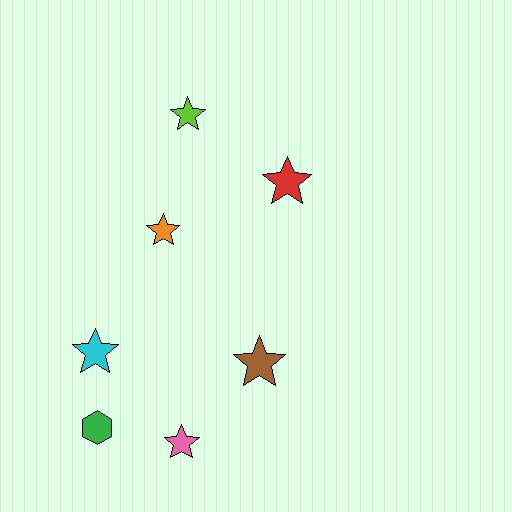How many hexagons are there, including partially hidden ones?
There is 1 hexagon.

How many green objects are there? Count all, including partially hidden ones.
There is 1 green object.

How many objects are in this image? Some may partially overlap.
There are 7 objects.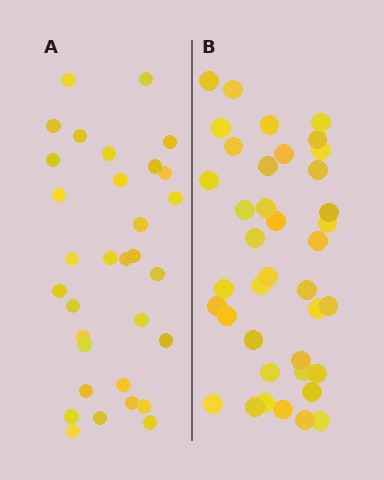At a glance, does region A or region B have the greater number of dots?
Region B (the right region) has more dots.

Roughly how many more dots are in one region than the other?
Region B has roughly 8 or so more dots than region A.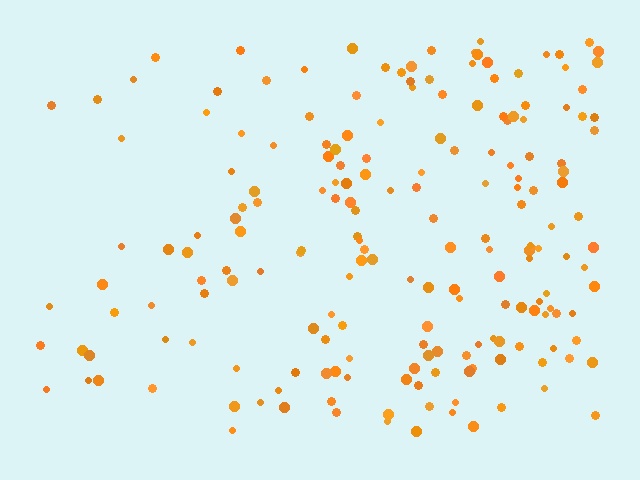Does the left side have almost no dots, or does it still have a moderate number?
Still a moderate number, just noticeably fewer than the right.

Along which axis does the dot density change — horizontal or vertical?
Horizontal.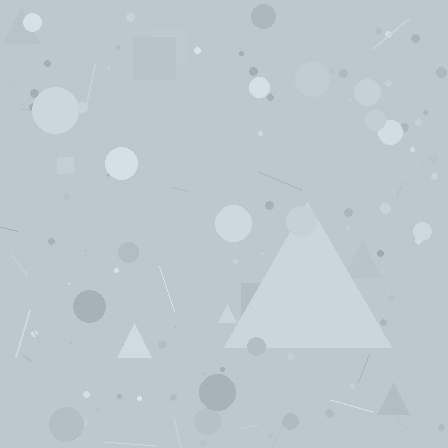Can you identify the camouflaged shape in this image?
The camouflaged shape is a triangle.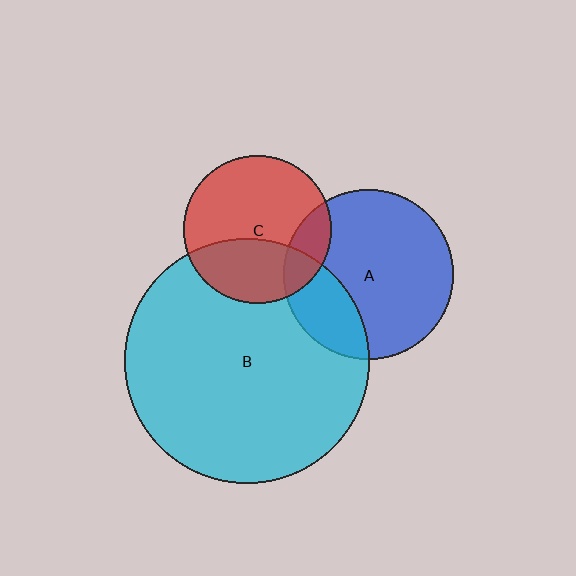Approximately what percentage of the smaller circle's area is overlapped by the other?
Approximately 35%.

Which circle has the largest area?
Circle B (cyan).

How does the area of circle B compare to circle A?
Approximately 2.1 times.